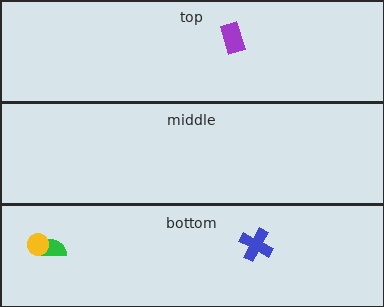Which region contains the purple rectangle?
The top region.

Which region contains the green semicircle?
The bottom region.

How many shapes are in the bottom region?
3.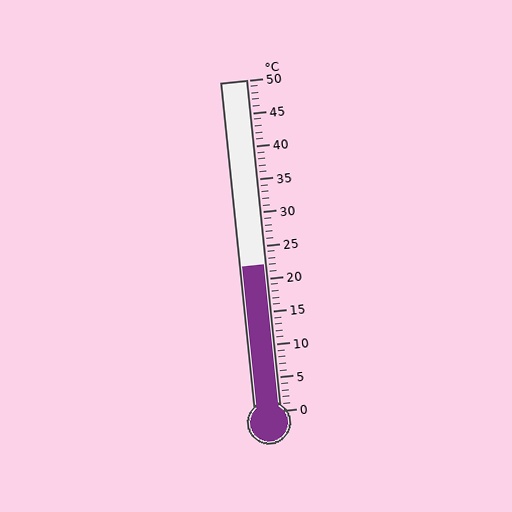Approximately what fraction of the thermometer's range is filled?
The thermometer is filled to approximately 45% of its range.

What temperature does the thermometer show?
The thermometer shows approximately 22°C.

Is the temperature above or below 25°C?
The temperature is below 25°C.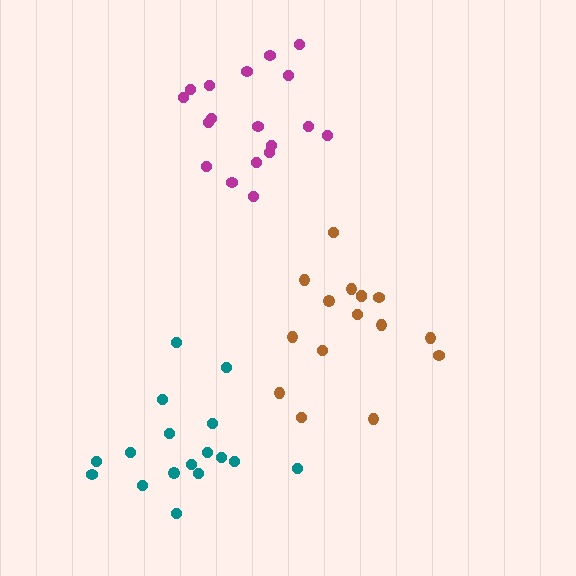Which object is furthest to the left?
The teal cluster is leftmost.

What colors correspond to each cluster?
The clusters are colored: brown, teal, magenta.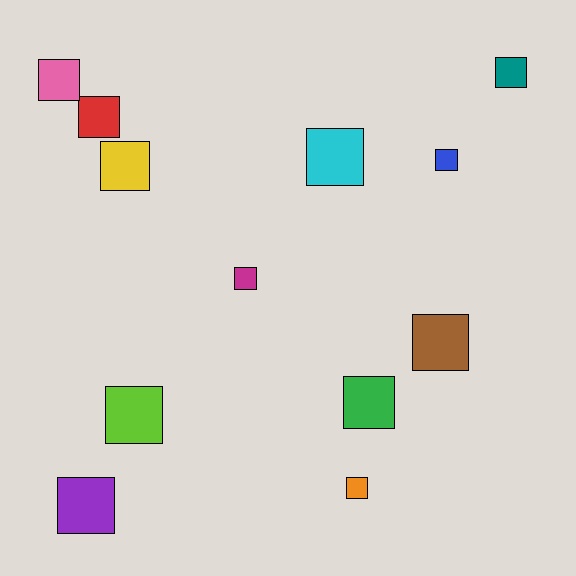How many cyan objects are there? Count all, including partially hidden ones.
There is 1 cyan object.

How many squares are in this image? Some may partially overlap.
There are 12 squares.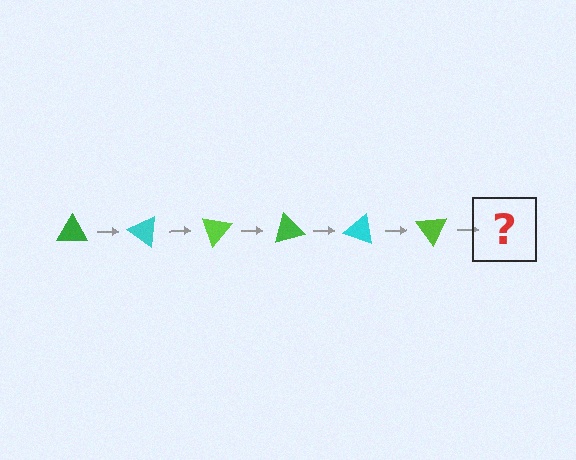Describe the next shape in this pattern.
It should be a green triangle, rotated 210 degrees from the start.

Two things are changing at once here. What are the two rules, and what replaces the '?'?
The two rules are that it rotates 35 degrees each step and the color cycles through green, cyan, and lime. The '?' should be a green triangle, rotated 210 degrees from the start.